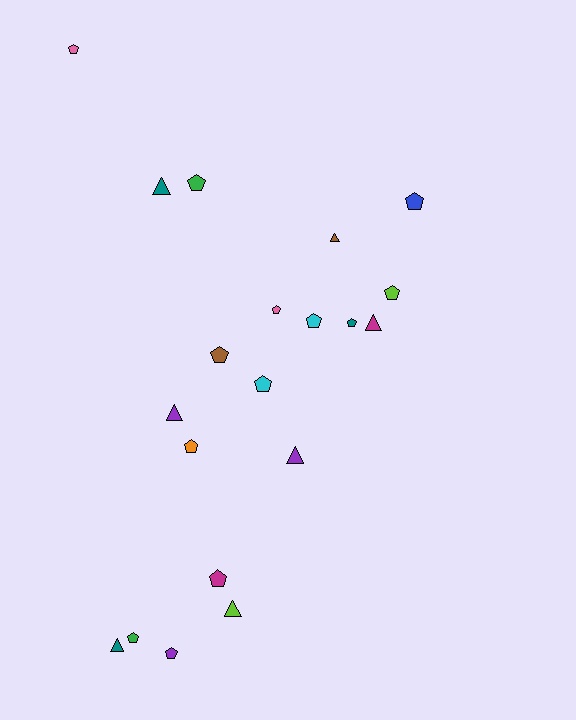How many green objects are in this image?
There are 2 green objects.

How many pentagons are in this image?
There are 13 pentagons.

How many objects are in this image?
There are 20 objects.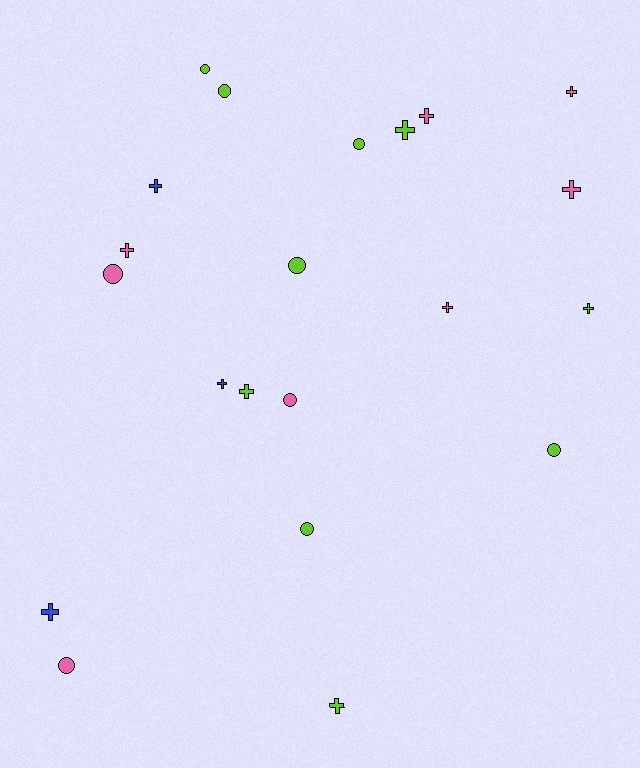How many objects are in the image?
There are 21 objects.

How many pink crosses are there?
There are 5 pink crosses.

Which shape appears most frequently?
Cross, with 12 objects.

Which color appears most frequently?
Lime, with 10 objects.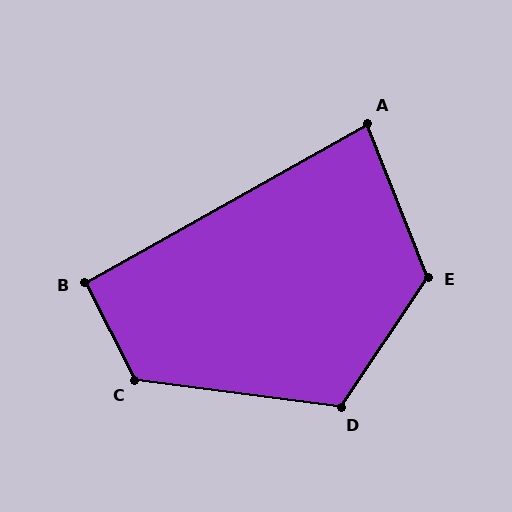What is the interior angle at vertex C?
Approximately 125 degrees (obtuse).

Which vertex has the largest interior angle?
E, at approximately 125 degrees.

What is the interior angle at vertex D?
Approximately 116 degrees (obtuse).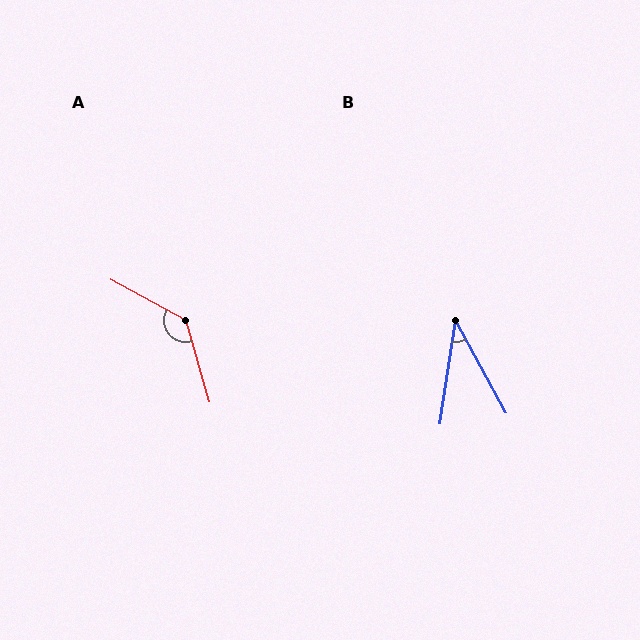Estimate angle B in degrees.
Approximately 37 degrees.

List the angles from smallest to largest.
B (37°), A (135°).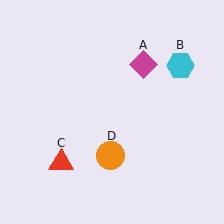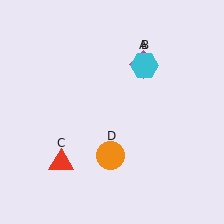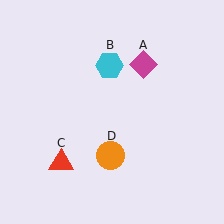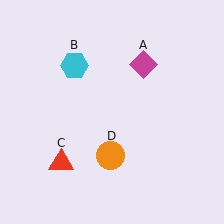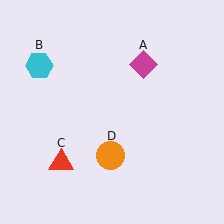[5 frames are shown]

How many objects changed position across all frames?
1 object changed position: cyan hexagon (object B).